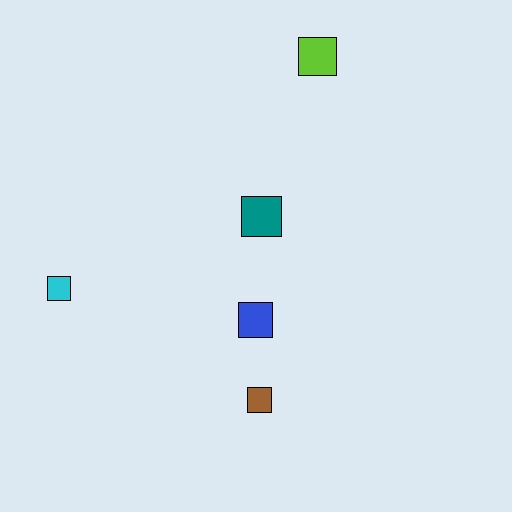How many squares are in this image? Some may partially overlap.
There are 5 squares.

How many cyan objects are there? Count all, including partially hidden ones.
There is 1 cyan object.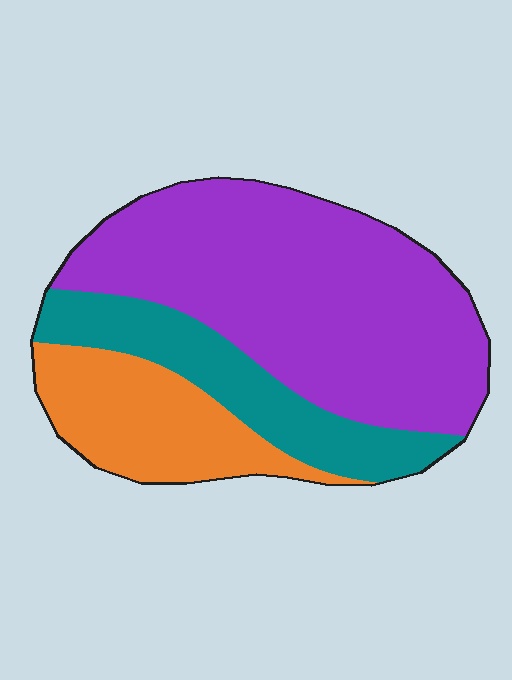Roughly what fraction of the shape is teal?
Teal covers 21% of the shape.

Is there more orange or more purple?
Purple.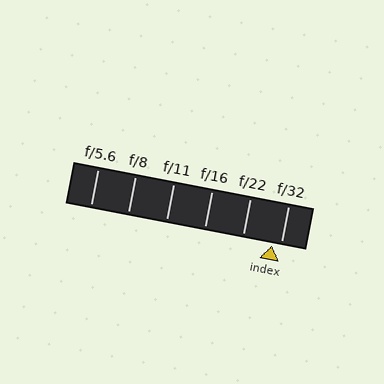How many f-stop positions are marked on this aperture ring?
There are 6 f-stop positions marked.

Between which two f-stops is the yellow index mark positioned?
The index mark is between f/22 and f/32.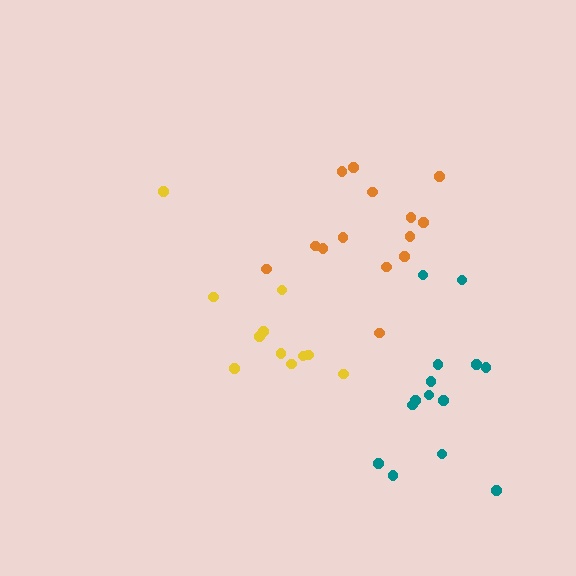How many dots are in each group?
Group 1: 14 dots, Group 2: 11 dots, Group 3: 14 dots (39 total).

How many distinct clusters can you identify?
There are 3 distinct clusters.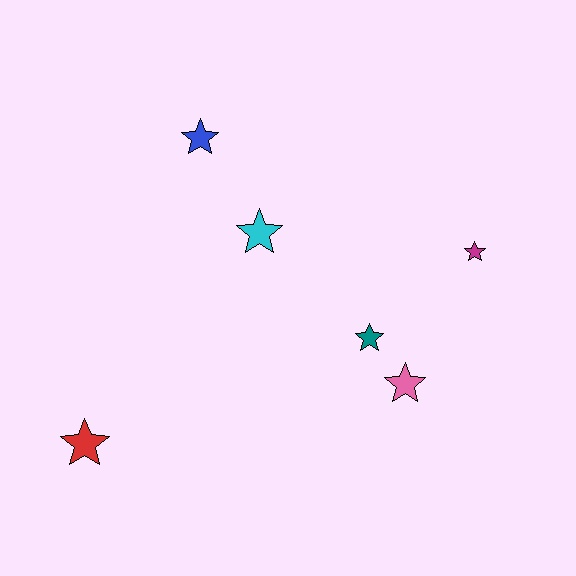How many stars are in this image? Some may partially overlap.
There are 6 stars.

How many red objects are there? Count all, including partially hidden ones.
There is 1 red object.